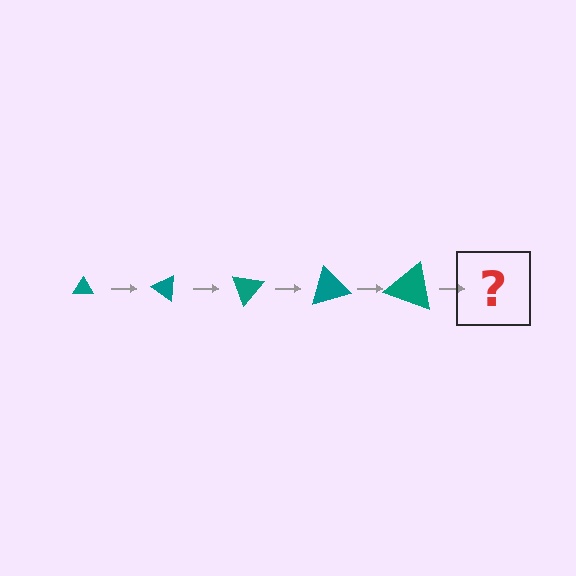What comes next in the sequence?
The next element should be a triangle, larger than the previous one and rotated 175 degrees from the start.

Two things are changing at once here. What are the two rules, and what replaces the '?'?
The two rules are that the triangle grows larger each step and it rotates 35 degrees each step. The '?' should be a triangle, larger than the previous one and rotated 175 degrees from the start.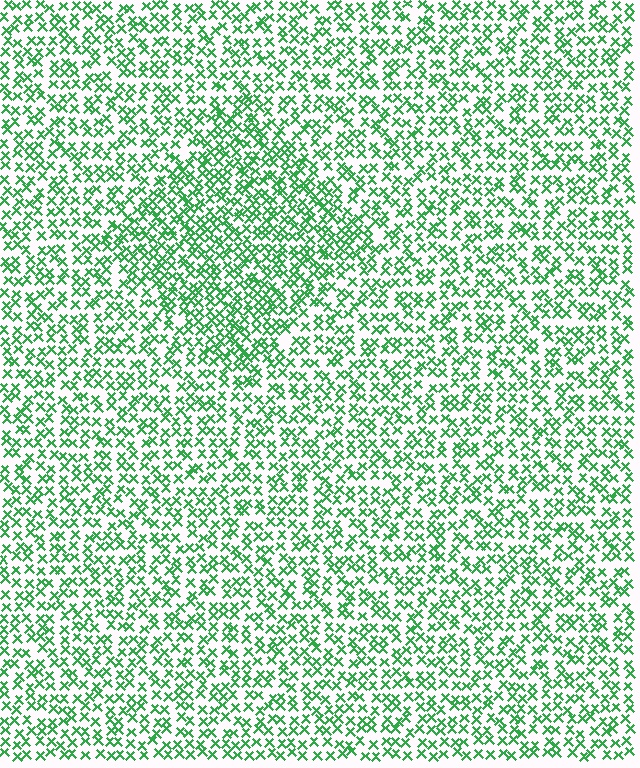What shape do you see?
I see a diamond.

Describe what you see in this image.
The image contains small green elements arranged at two different densities. A diamond-shaped region is visible where the elements are more densely packed than the surrounding area.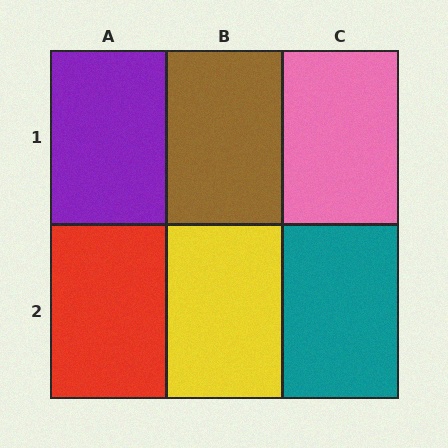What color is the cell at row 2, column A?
Red.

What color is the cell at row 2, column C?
Teal.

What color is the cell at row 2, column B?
Yellow.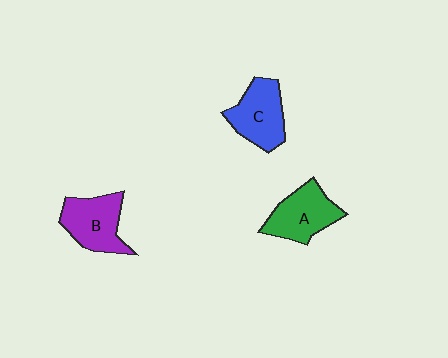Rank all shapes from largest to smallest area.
From largest to smallest: B (purple), C (blue), A (green).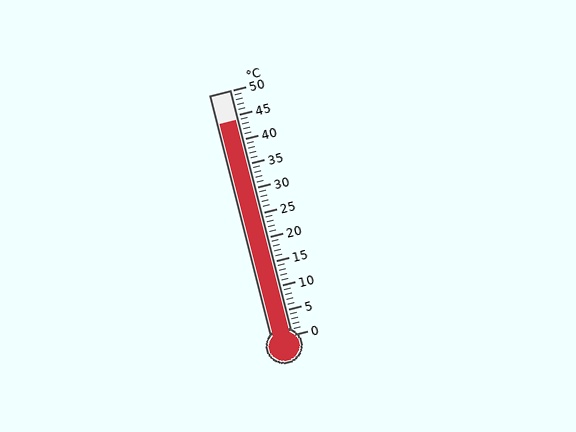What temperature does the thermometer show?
The thermometer shows approximately 44°C.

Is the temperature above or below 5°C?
The temperature is above 5°C.